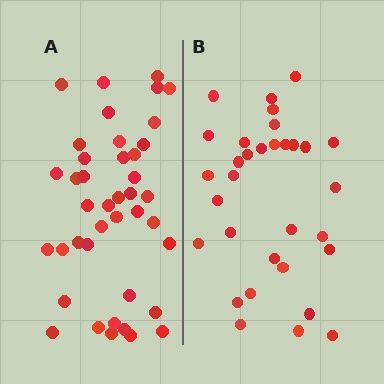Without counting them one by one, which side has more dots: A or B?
Region A (the left region) has more dots.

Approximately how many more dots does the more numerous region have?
Region A has roughly 8 or so more dots than region B.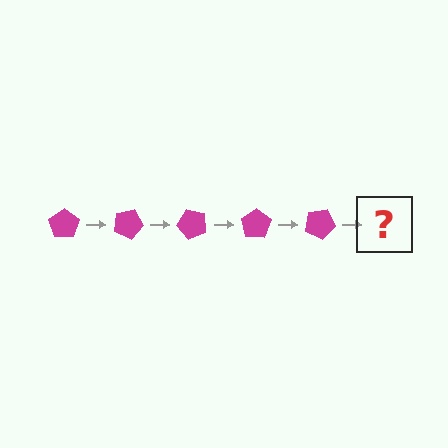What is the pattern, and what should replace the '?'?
The pattern is that the pentagon rotates 25 degrees each step. The '?' should be a magenta pentagon rotated 125 degrees.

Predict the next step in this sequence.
The next step is a magenta pentagon rotated 125 degrees.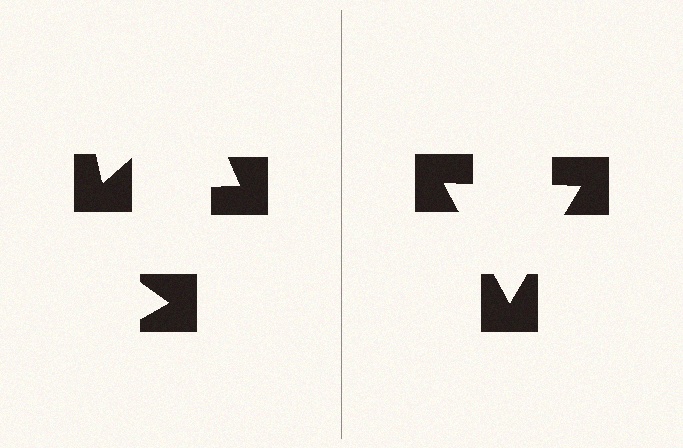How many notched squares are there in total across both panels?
6 — 3 on each side.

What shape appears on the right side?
An illusory triangle.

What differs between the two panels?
The notched squares are positioned identically on both sides; only the wedge orientations differ. On the right they align to a triangle; on the left they are misaligned.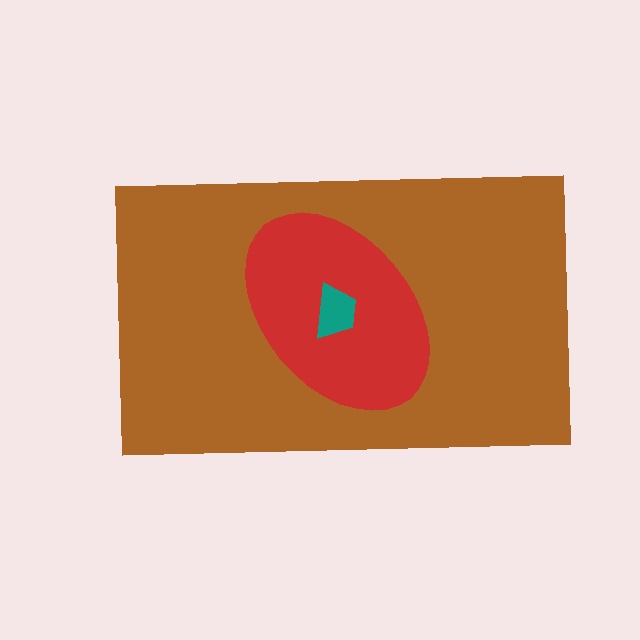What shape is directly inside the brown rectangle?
The red ellipse.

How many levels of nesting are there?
3.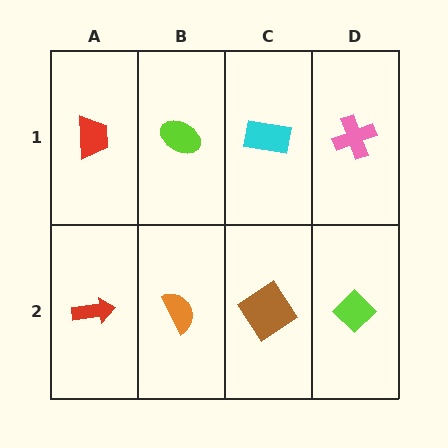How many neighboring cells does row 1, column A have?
2.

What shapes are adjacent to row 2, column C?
A cyan rectangle (row 1, column C), an orange semicircle (row 2, column B), a lime diamond (row 2, column D).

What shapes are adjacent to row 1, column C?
A brown diamond (row 2, column C), a lime ellipse (row 1, column B), a pink cross (row 1, column D).